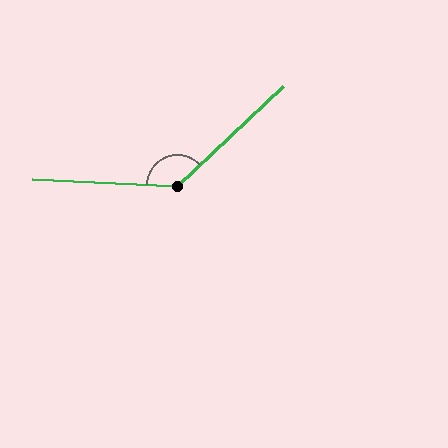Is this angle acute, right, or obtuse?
It is obtuse.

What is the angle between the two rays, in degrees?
Approximately 134 degrees.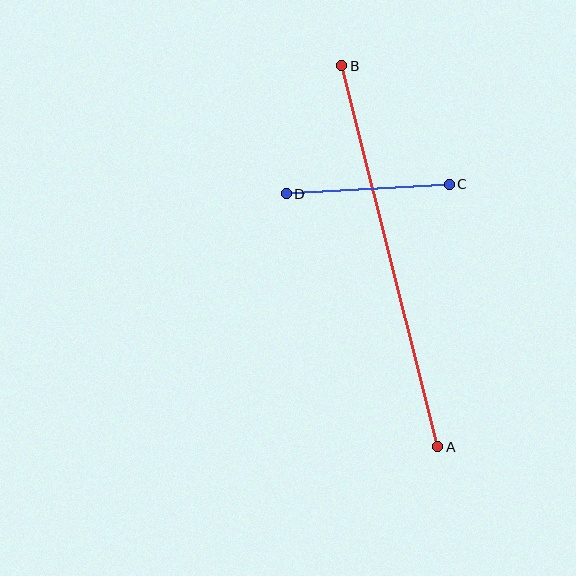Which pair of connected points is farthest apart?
Points A and B are farthest apart.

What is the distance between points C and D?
The distance is approximately 163 pixels.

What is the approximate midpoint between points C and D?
The midpoint is at approximately (368, 189) pixels.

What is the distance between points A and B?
The distance is approximately 393 pixels.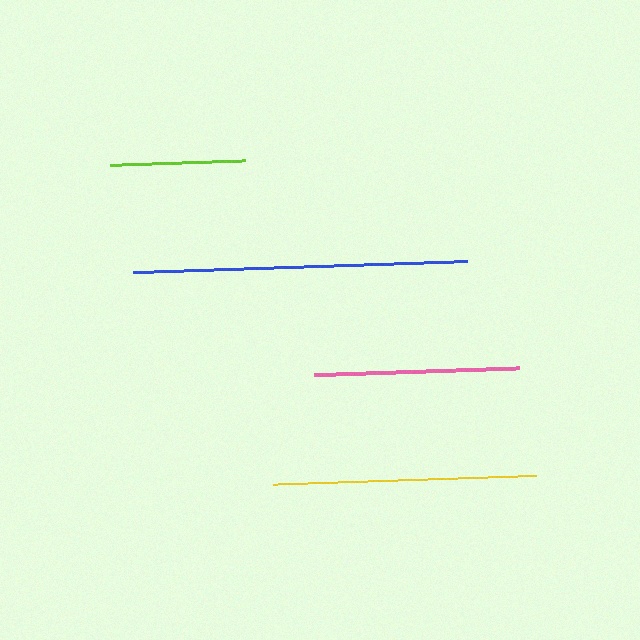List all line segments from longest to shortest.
From longest to shortest: blue, yellow, pink, lime.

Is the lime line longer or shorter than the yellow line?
The yellow line is longer than the lime line.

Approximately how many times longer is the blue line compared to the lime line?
The blue line is approximately 2.5 times the length of the lime line.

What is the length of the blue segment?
The blue segment is approximately 334 pixels long.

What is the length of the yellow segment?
The yellow segment is approximately 262 pixels long.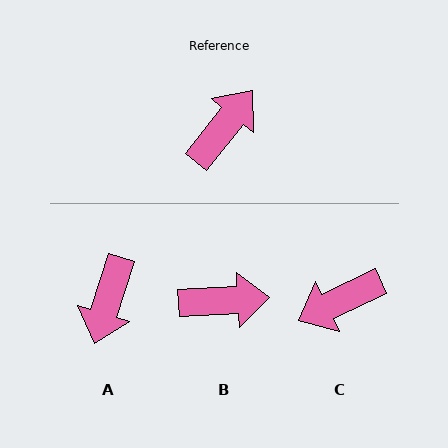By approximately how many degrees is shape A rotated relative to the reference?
Approximately 159 degrees clockwise.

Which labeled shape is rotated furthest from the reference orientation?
A, about 159 degrees away.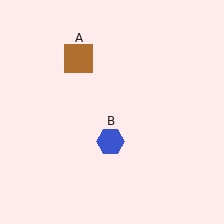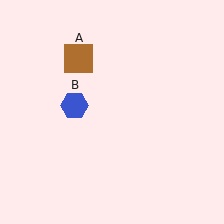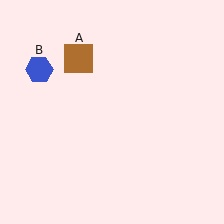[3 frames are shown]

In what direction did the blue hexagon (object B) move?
The blue hexagon (object B) moved up and to the left.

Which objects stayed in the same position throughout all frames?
Brown square (object A) remained stationary.